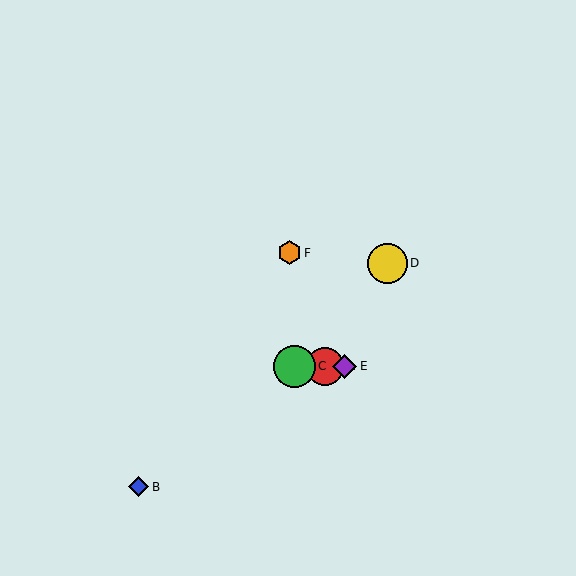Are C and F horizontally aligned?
No, C is at y≈366 and F is at y≈253.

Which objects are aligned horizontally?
Objects A, C, E are aligned horizontally.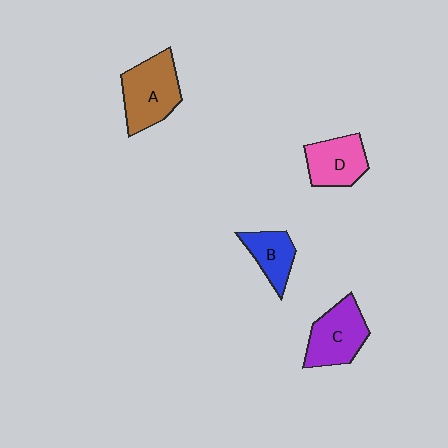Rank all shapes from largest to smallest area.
From largest to smallest: A (brown), C (purple), D (pink), B (blue).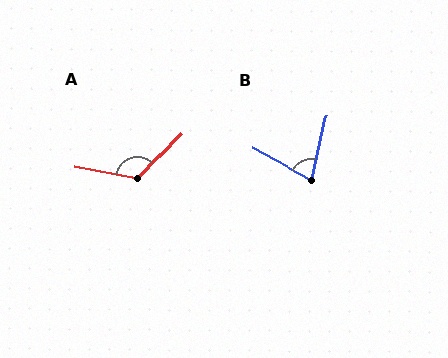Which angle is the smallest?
B, at approximately 74 degrees.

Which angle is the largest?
A, at approximately 124 degrees.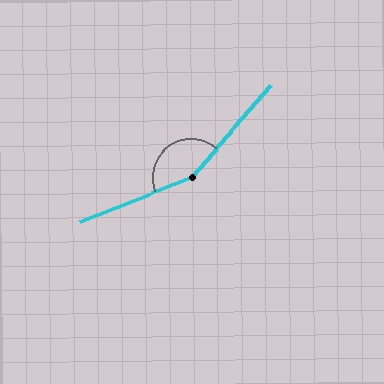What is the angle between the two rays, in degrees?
Approximately 152 degrees.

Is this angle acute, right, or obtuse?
It is obtuse.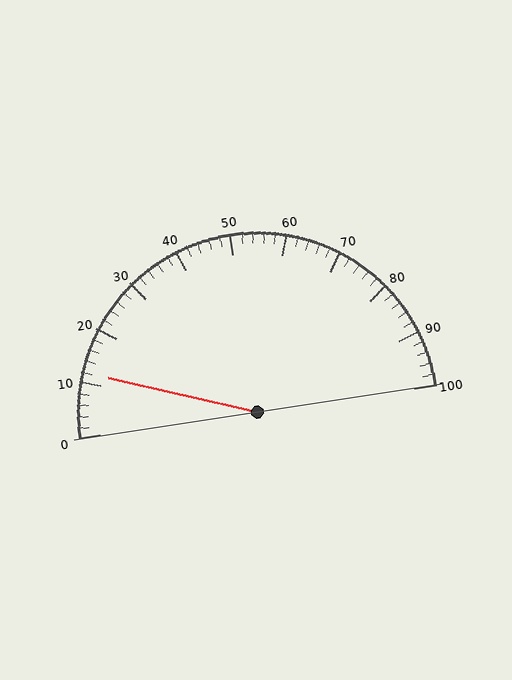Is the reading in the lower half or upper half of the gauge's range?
The reading is in the lower half of the range (0 to 100).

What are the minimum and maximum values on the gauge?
The gauge ranges from 0 to 100.